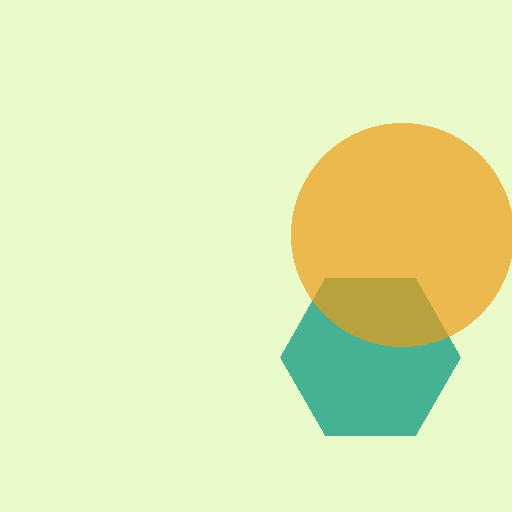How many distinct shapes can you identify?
There are 2 distinct shapes: a teal hexagon, an orange circle.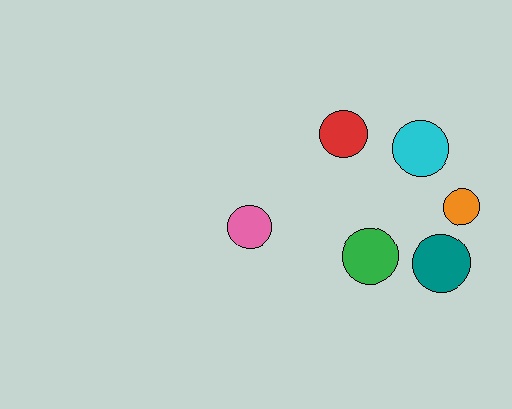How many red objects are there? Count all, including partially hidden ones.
There is 1 red object.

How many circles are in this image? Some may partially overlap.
There are 6 circles.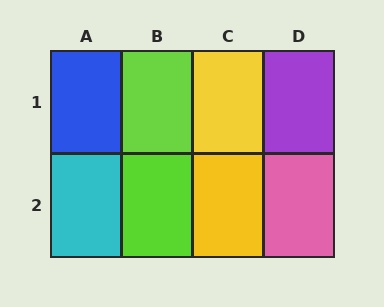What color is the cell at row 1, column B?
Lime.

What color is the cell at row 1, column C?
Yellow.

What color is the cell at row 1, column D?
Purple.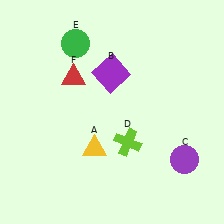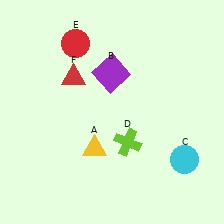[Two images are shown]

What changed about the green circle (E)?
In Image 1, E is green. In Image 2, it changed to red.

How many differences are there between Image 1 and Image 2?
There are 2 differences between the two images.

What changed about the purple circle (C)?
In Image 1, C is purple. In Image 2, it changed to cyan.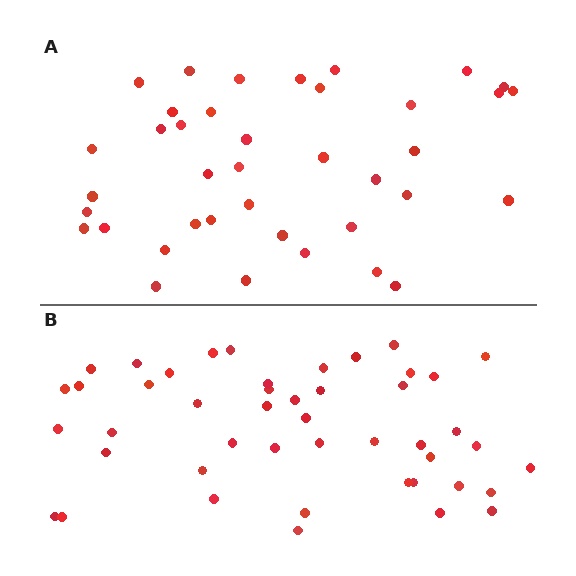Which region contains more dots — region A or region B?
Region B (the bottom region) has more dots.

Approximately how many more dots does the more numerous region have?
Region B has roughly 8 or so more dots than region A.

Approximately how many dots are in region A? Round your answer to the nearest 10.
About 40 dots. (The exact count is 39, which rounds to 40.)